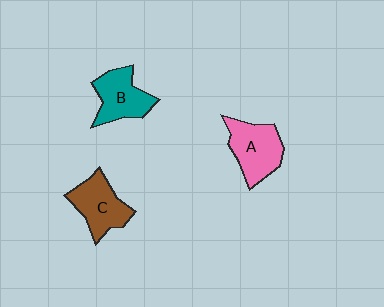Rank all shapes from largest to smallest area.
From largest to smallest: A (pink), C (brown), B (teal).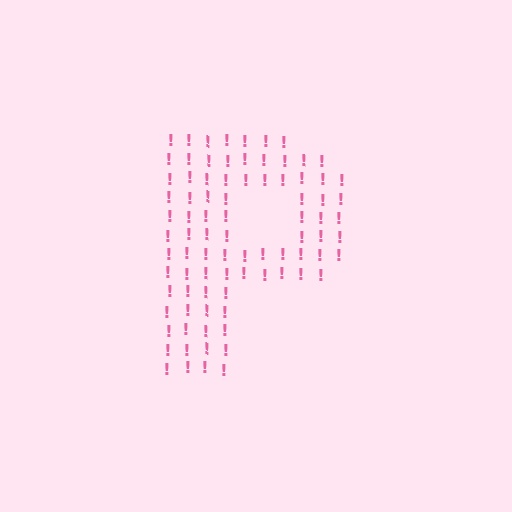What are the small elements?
The small elements are exclamation marks.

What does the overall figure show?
The overall figure shows the letter P.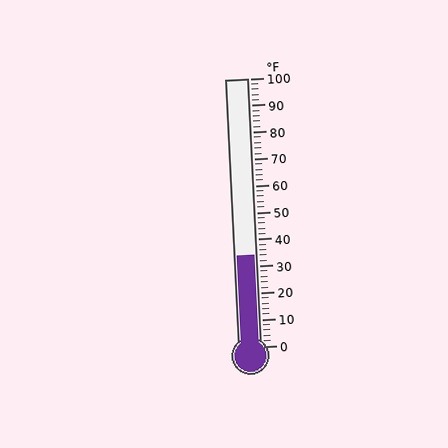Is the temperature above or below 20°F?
The temperature is above 20°F.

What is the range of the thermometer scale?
The thermometer scale ranges from 0°F to 100°F.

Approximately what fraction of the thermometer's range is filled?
The thermometer is filled to approximately 35% of its range.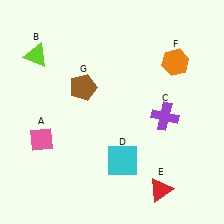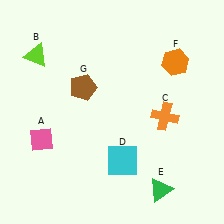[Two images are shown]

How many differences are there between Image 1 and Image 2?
There are 2 differences between the two images.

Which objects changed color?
C changed from purple to orange. E changed from red to green.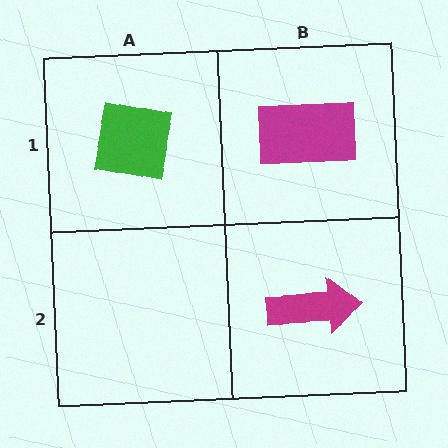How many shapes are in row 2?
1 shape.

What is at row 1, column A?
A green square.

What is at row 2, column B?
A magenta arrow.